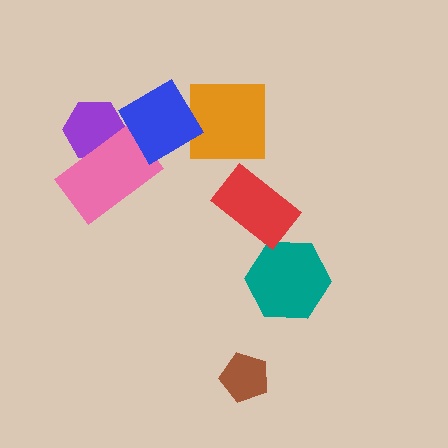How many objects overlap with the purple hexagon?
2 objects overlap with the purple hexagon.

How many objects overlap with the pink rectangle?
2 objects overlap with the pink rectangle.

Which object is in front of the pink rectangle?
The blue diamond is in front of the pink rectangle.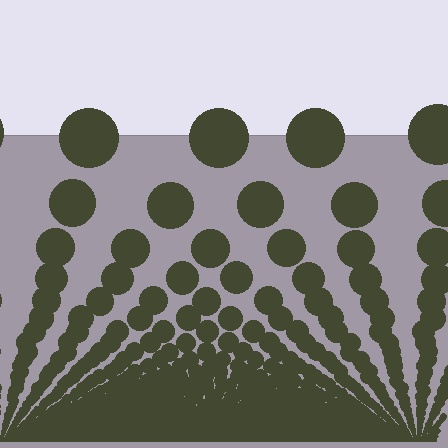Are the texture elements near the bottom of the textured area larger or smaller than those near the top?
Smaller. The gradient is inverted — elements near the bottom are smaller and denser.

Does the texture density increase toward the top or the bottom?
Density increases toward the bottom.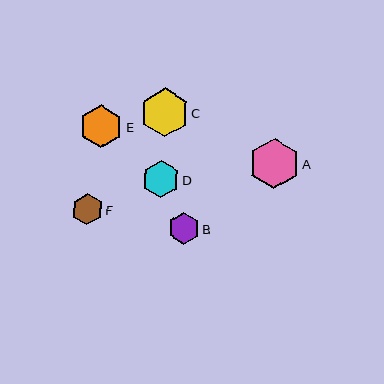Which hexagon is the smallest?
Hexagon F is the smallest with a size of approximately 31 pixels.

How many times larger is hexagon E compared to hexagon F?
Hexagon E is approximately 1.4 times the size of hexagon F.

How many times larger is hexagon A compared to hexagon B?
Hexagon A is approximately 1.6 times the size of hexagon B.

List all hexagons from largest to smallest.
From largest to smallest: A, C, E, D, B, F.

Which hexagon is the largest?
Hexagon A is the largest with a size of approximately 50 pixels.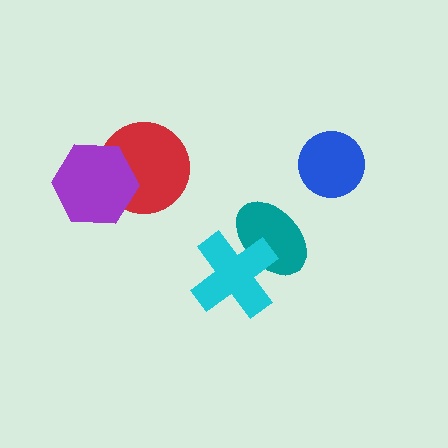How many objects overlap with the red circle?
1 object overlaps with the red circle.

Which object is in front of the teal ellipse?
The cyan cross is in front of the teal ellipse.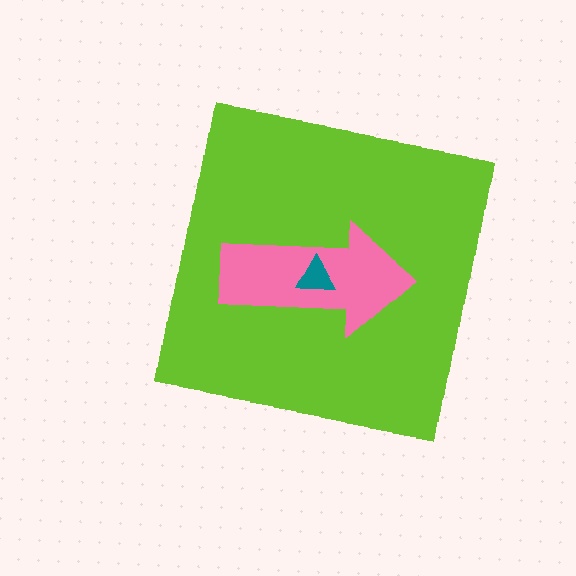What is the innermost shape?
The teal triangle.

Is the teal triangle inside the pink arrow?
Yes.